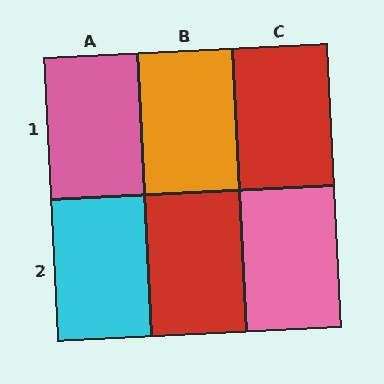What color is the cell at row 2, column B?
Red.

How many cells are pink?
2 cells are pink.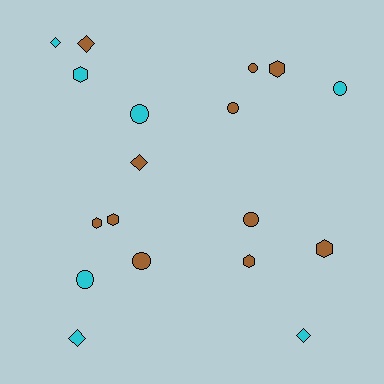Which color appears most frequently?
Brown, with 11 objects.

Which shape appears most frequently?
Circle, with 7 objects.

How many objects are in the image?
There are 18 objects.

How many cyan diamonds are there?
There are 3 cyan diamonds.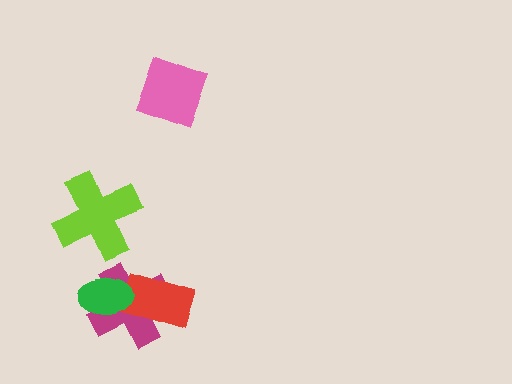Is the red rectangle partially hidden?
Yes, it is partially covered by another shape.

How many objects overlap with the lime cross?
0 objects overlap with the lime cross.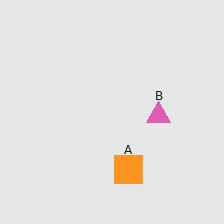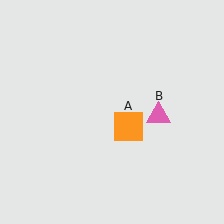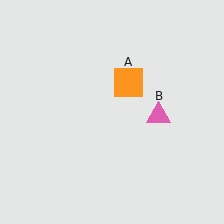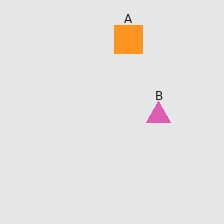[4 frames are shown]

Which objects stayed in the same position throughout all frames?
Pink triangle (object B) remained stationary.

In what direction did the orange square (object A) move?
The orange square (object A) moved up.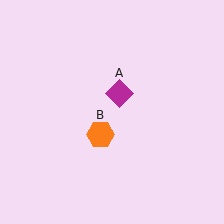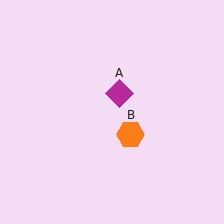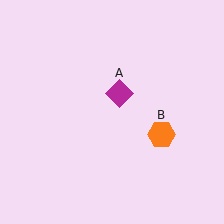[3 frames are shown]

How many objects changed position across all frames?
1 object changed position: orange hexagon (object B).